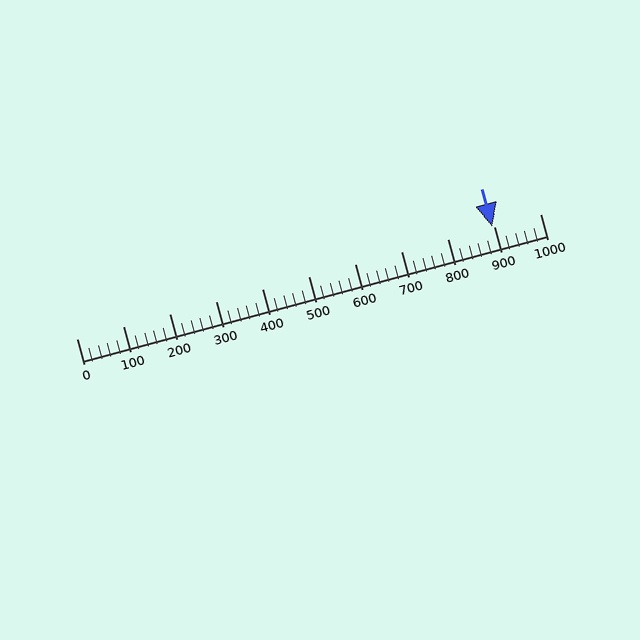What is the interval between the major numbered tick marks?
The major tick marks are spaced 100 units apart.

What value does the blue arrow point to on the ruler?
The blue arrow points to approximately 898.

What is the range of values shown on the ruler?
The ruler shows values from 0 to 1000.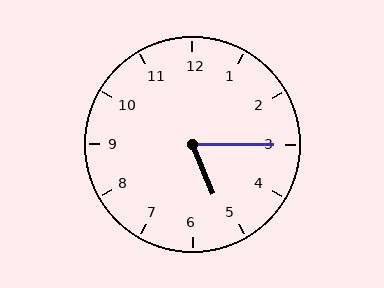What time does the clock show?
5:15.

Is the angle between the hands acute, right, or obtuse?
It is acute.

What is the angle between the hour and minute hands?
Approximately 68 degrees.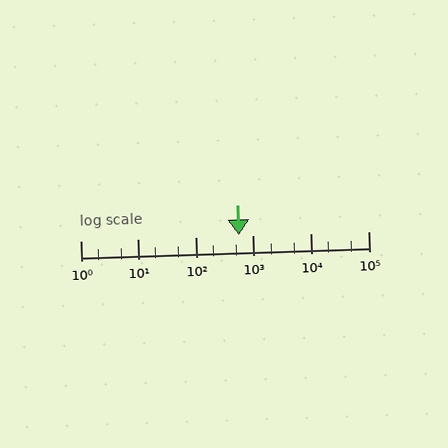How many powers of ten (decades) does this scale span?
The scale spans 5 decades, from 1 to 100000.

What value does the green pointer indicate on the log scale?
The pointer indicates approximately 560.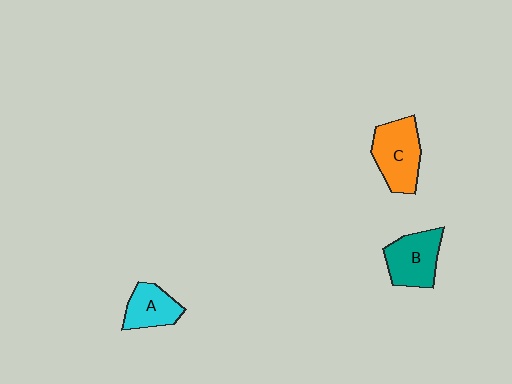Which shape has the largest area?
Shape C (orange).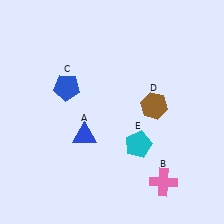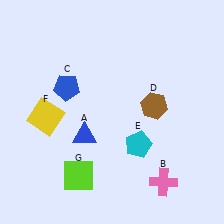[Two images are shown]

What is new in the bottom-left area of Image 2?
A lime square (G) was added in the bottom-left area of Image 2.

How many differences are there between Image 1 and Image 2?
There are 2 differences between the two images.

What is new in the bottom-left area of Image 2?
A yellow square (F) was added in the bottom-left area of Image 2.